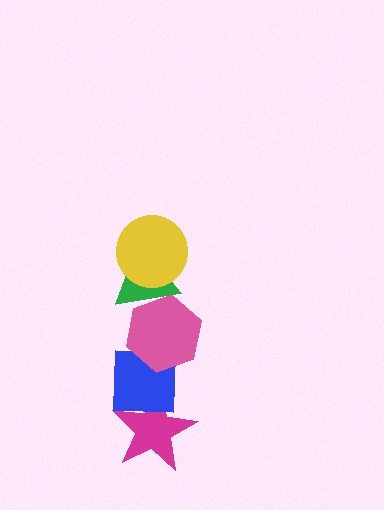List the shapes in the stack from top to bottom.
From top to bottom: the yellow circle, the green triangle, the pink hexagon, the blue square, the magenta star.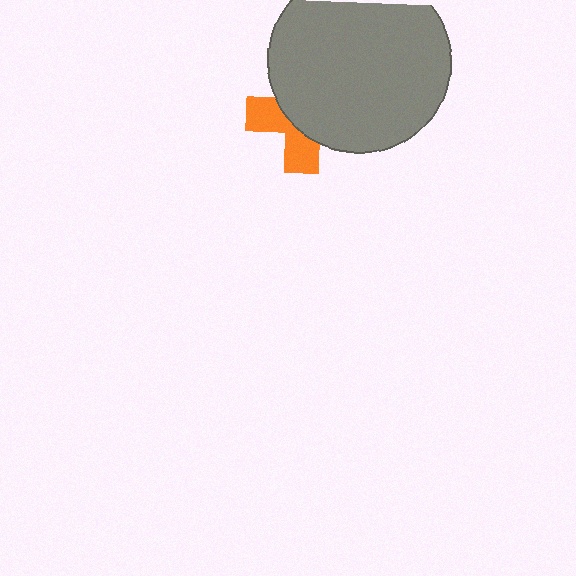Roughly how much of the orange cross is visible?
A small part of it is visible (roughly 39%).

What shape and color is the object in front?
The object in front is a gray circle.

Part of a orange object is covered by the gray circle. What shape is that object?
It is a cross.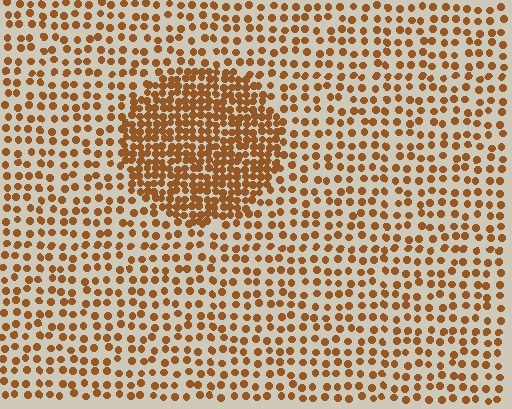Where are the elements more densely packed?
The elements are more densely packed inside the circle boundary.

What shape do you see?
I see a circle.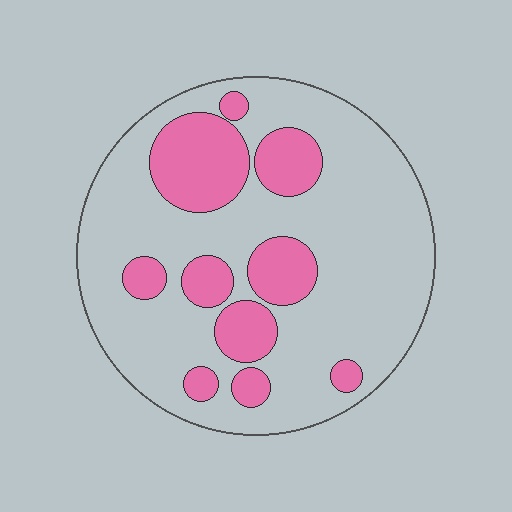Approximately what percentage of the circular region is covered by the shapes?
Approximately 25%.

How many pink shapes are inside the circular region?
10.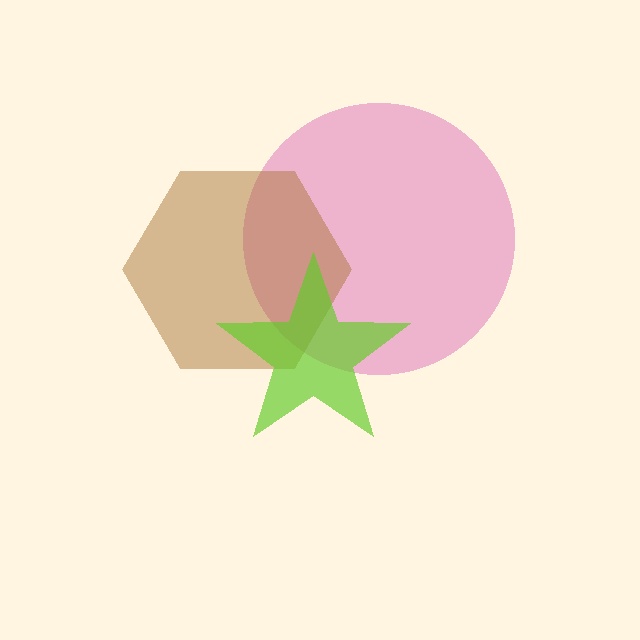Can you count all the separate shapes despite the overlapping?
Yes, there are 3 separate shapes.